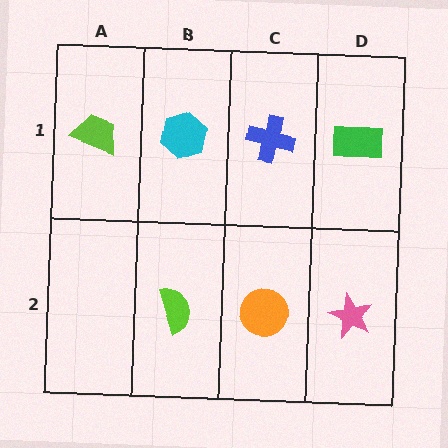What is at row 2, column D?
A pink star.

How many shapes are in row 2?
3 shapes.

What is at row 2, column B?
A lime semicircle.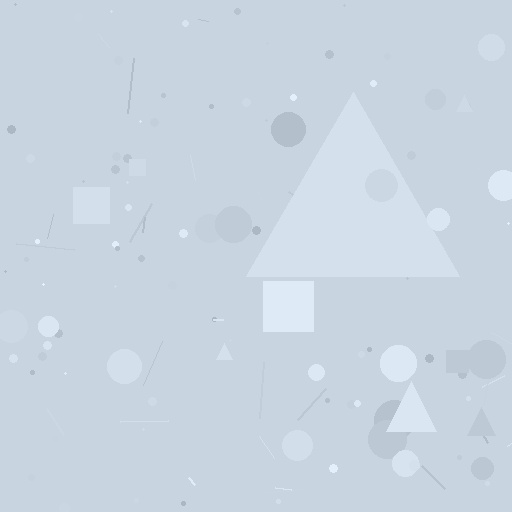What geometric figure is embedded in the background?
A triangle is embedded in the background.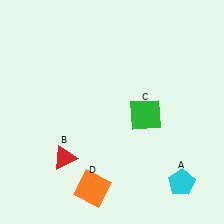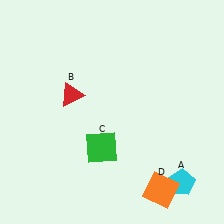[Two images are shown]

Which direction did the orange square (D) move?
The orange square (D) moved right.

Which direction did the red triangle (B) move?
The red triangle (B) moved up.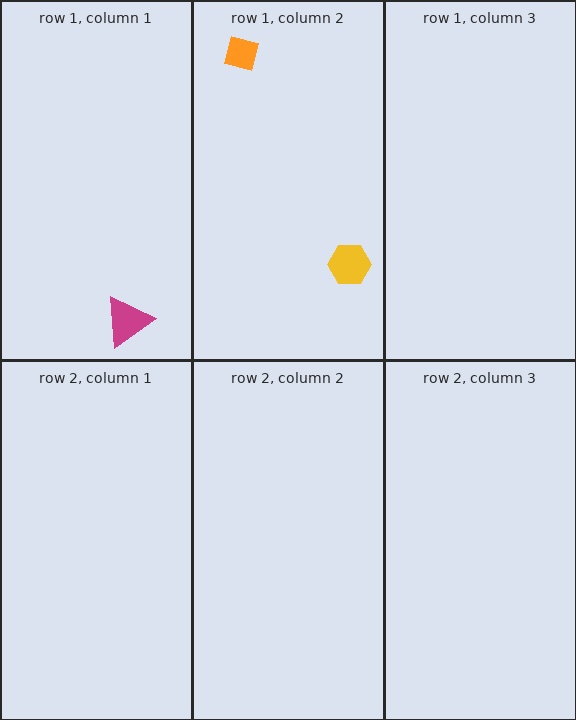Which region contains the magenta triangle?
The row 1, column 1 region.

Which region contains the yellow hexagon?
The row 1, column 2 region.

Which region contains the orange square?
The row 1, column 2 region.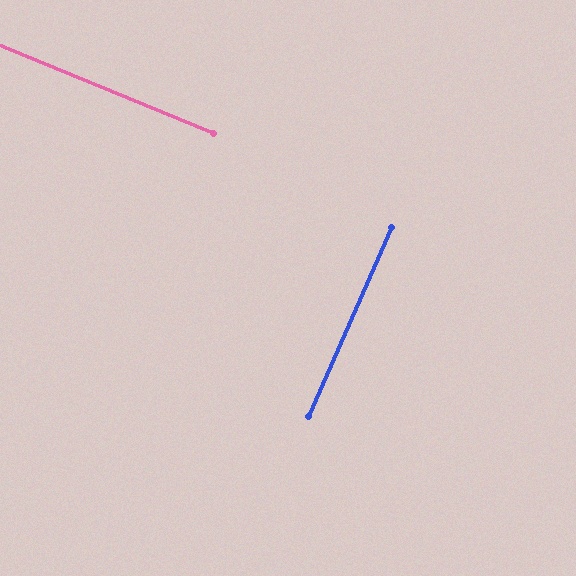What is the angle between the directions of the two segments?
Approximately 89 degrees.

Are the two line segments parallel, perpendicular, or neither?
Perpendicular — they meet at approximately 89°.